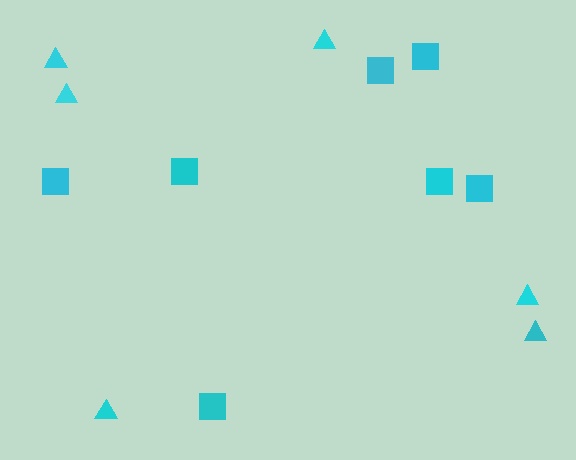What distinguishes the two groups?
There are 2 groups: one group of triangles (6) and one group of squares (7).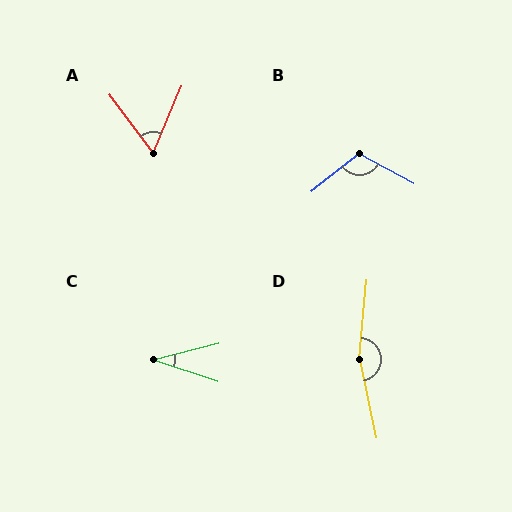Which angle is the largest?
D, at approximately 163 degrees.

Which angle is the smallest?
C, at approximately 32 degrees.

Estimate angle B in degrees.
Approximately 114 degrees.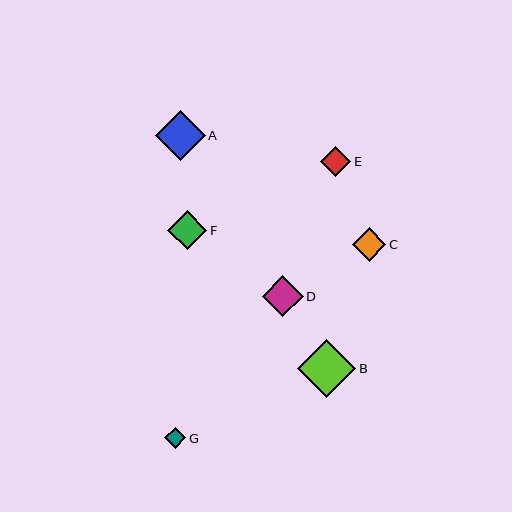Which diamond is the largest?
Diamond B is the largest with a size of approximately 58 pixels.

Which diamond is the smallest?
Diamond G is the smallest with a size of approximately 21 pixels.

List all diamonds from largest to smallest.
From largest to smallest: B, A, D, F, C, E, G.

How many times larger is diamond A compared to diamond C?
Diamond A is approximately 1.5 times the size of diamond C.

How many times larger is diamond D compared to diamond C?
Diamond D is approximately 1.2 times the size of diamond C.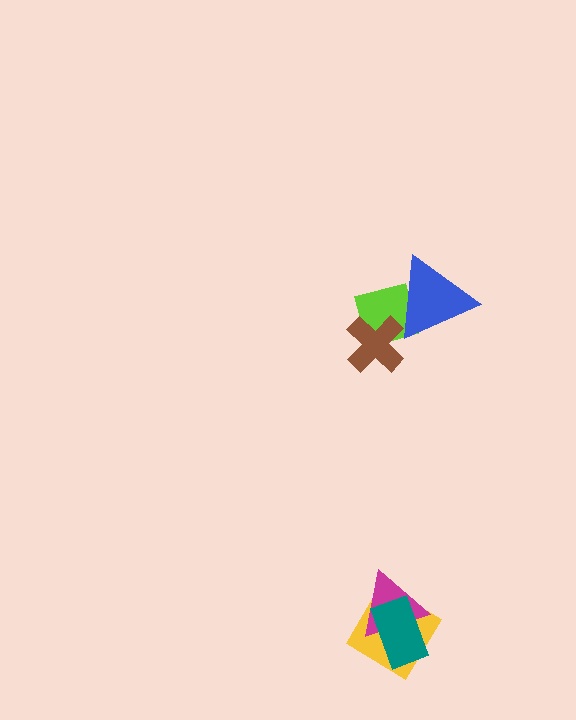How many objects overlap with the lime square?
2 objects overlap with the lime square.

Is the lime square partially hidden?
Yes, it is partially covered by another shape.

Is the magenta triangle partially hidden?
Yes, it is partially covered by another shape.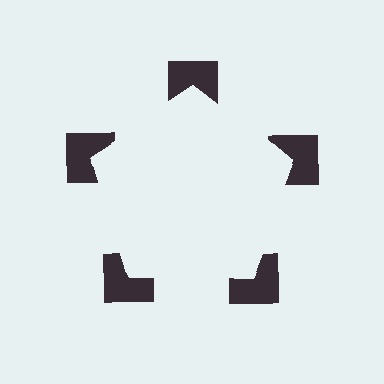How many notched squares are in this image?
There are 5 — one at each vertex of the illusory pentagon.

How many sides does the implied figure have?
5 sides.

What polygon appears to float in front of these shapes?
An illusory pentagon — its edges are inferred from the aligned wedge cuts in the notched squares, not physically drawn.